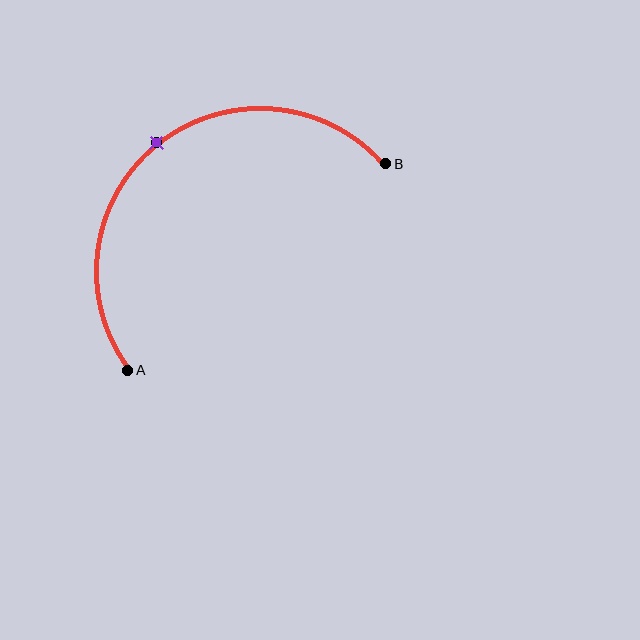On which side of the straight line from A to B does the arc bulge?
The arc bulges above and to the left of the straight line connecting A and B.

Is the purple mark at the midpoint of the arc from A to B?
Yes. The purple mark lies on the arc at equal arc-length from both A and B — it is the arc midpoint.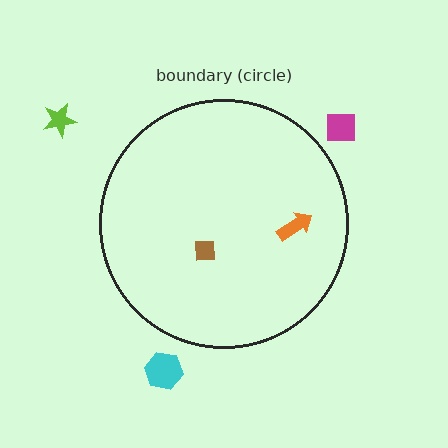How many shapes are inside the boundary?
2 inside, 3 outside.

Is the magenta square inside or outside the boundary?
Outside.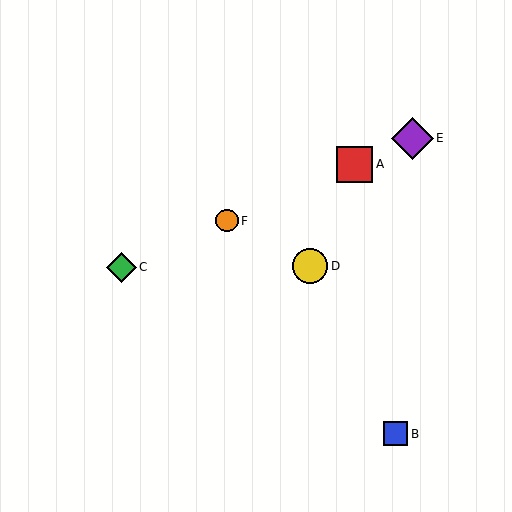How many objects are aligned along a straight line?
4 objects (A, C, E, F) are aligned along a straight line.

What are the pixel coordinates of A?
Object A is at (355, 164).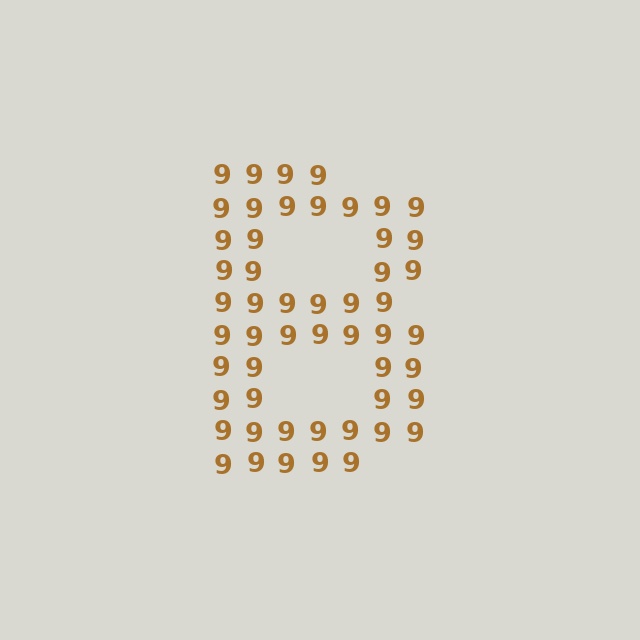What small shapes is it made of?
It is made of small digit 9's.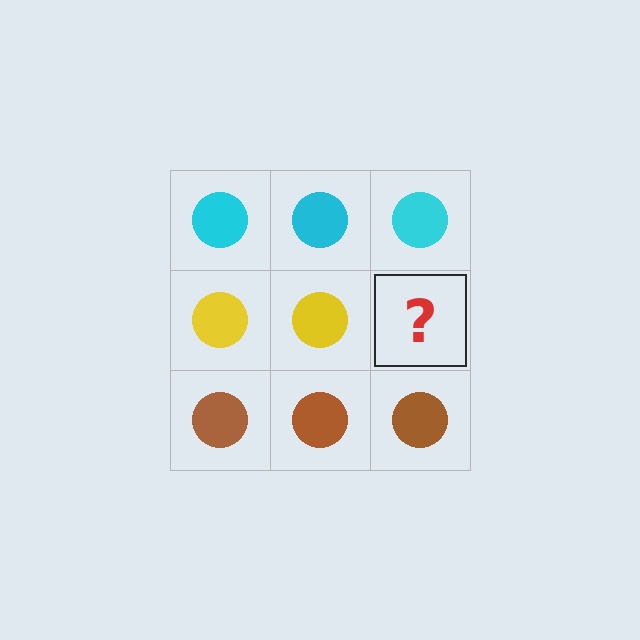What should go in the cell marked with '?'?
The missing cell should contain a yellow circle.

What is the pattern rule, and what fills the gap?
The rule is that each row has a consistent color. The gap should be filled with a yellow circle.